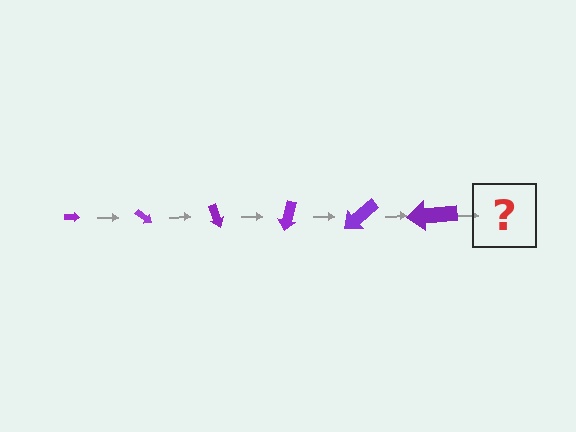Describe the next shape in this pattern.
It should be an arrow, larger than the previous one and rotated 210 degrees from the start.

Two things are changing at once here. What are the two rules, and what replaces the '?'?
The two rules are that the arrow grows larger each step and it rotates 35 degrees each step. The '?' should be an arrow, larger than the previous one and rotated 210 degrees from the start.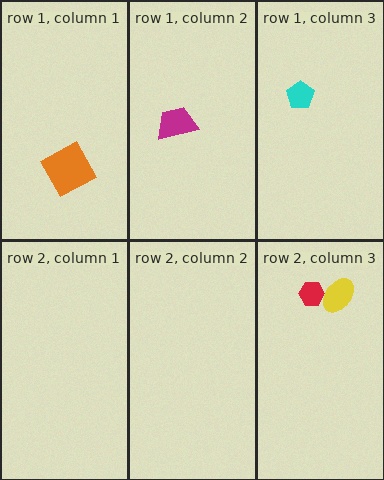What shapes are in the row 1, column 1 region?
The orange square.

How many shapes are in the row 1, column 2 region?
1.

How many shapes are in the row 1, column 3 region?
1.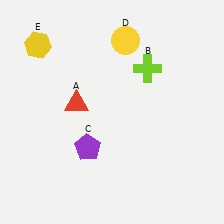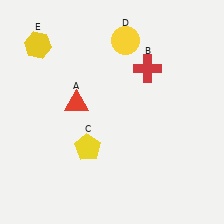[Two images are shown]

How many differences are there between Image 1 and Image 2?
There are 2 differences between the two images.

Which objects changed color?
B changed from lime to red. C changed from purple to yellow.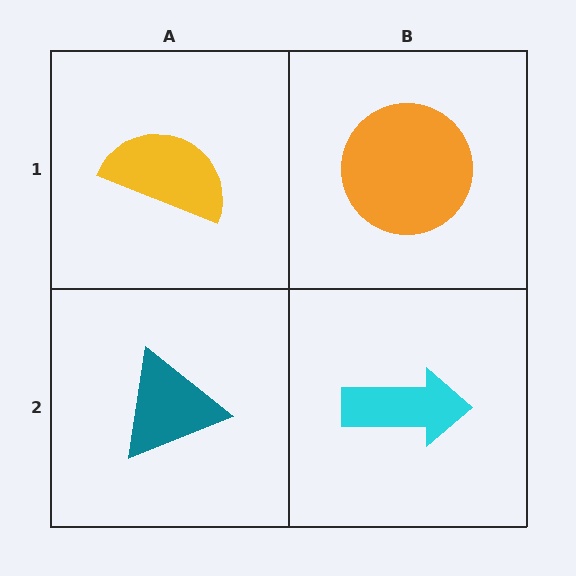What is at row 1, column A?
A yellow semicircle.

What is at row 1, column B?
An orange circle.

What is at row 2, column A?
A teal triangle.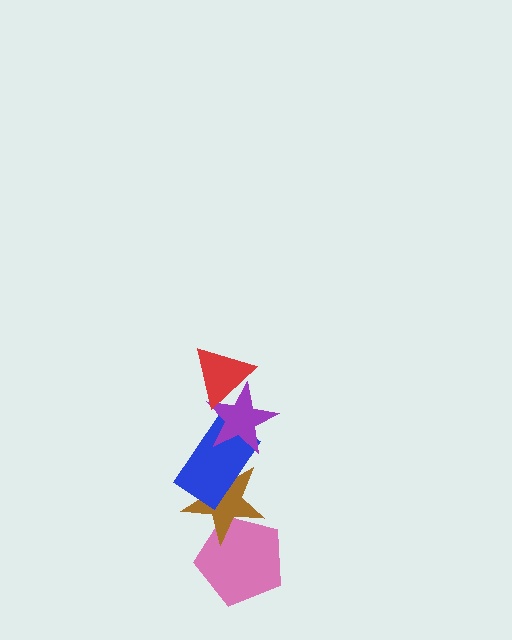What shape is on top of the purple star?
The red triangle is on top of the purple star.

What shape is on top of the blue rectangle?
The purple star is on top of the blue rectangle.